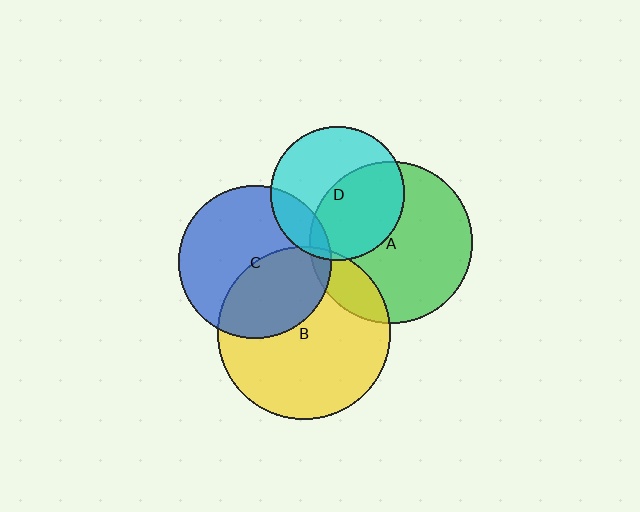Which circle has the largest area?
Circle B (yellow).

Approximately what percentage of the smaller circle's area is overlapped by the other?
Approximately 50%.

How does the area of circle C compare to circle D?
Approximately 1.3 times.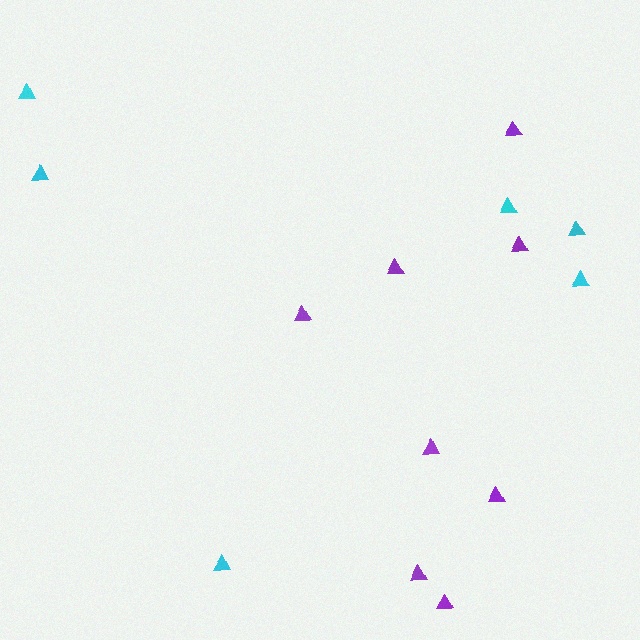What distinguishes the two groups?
There are 2 groups: one group of purple triangles (8) and one group of cyan triangles (6).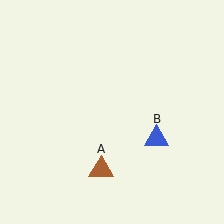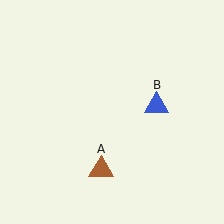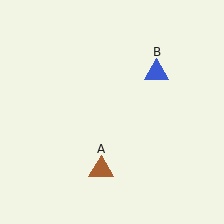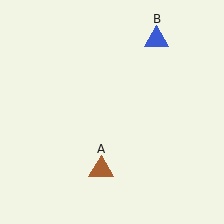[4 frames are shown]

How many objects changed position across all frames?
1 object changed position: blue triangle (object B).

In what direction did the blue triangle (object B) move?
The blue triangle (object B) moved up.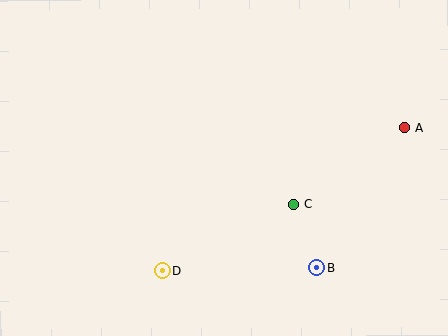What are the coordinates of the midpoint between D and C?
The midpoint between D and C is at (228, 238).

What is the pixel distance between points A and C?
The distance between A and C is 134 pixels.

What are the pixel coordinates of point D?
Point D is at (163, 271).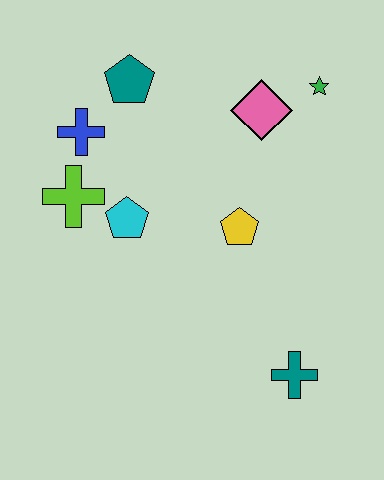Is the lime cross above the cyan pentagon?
Yes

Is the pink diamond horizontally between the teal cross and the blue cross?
Yes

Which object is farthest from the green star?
The teal cross is farthest from the green star.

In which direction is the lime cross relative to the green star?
The lime cross is to the left of the green star.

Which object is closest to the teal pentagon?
The blue cross is closest to the teal pentagon.